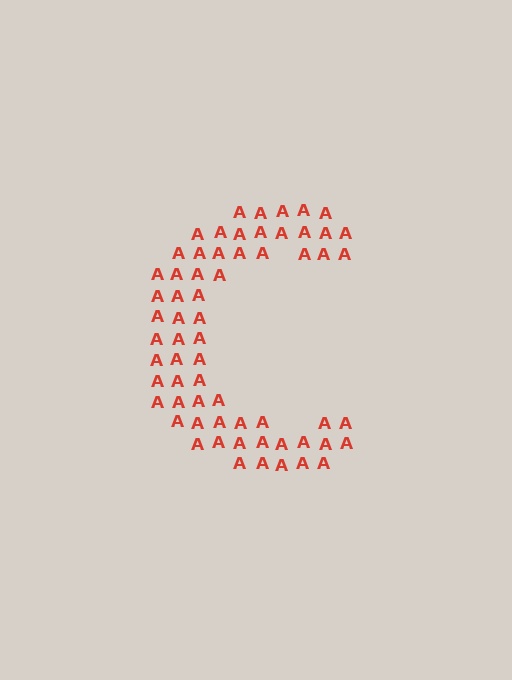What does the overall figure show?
The overall figure shows the letter C.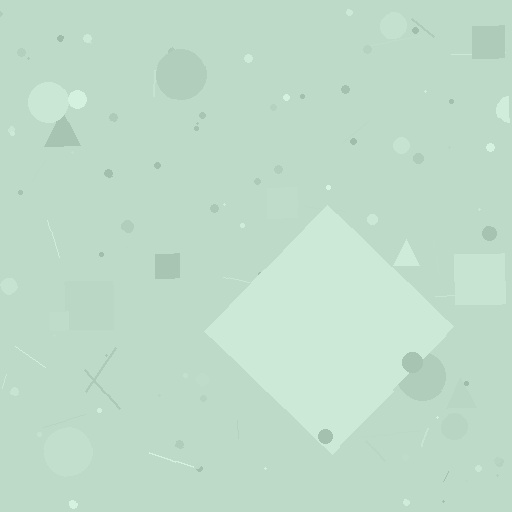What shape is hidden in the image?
A diamond is hidden in the image.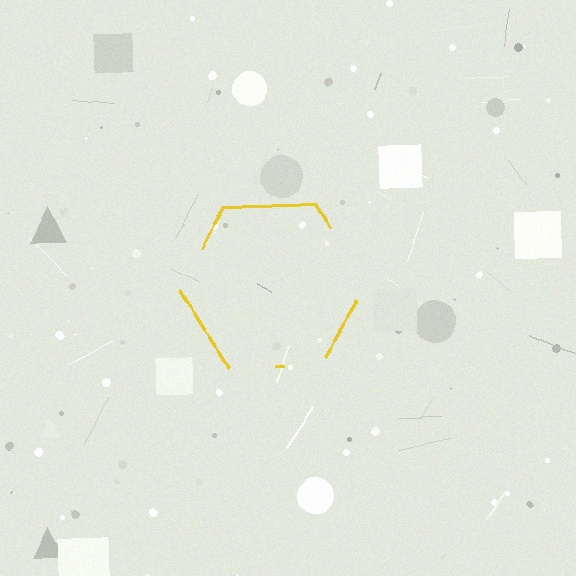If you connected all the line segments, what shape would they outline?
They would outline a hexagon.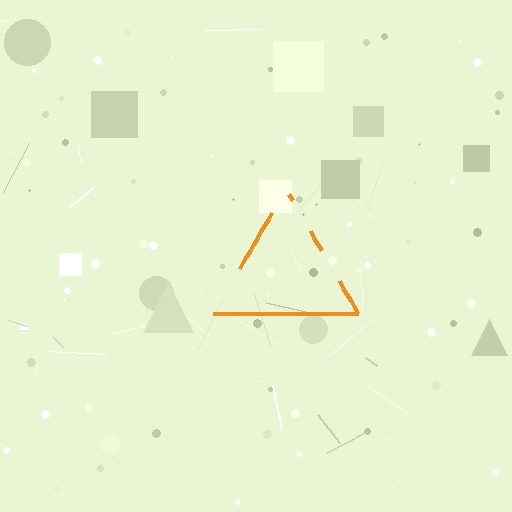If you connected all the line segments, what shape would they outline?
They would outline a triangle.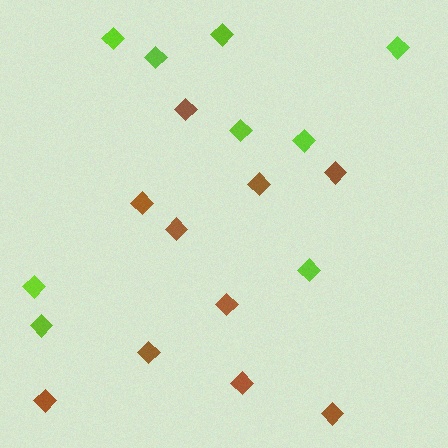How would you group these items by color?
There are 2 groups: one group of lime diamonds (9) and one group of brown diamonds (10).